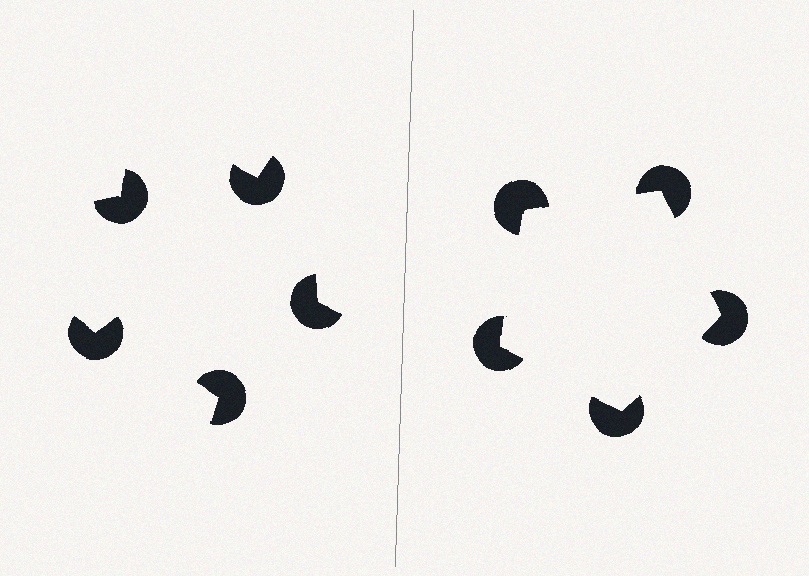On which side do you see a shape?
An illusory pentagon appears on the right side. On the left side the wedge cuts are rotated, so no coherent shape forms.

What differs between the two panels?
The pac-man discs are positioned identically on both sides; only the wedge orientations differ. On the right they align to a pentagon; on the left they are misaligned.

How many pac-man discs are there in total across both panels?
10 — 5 on each side.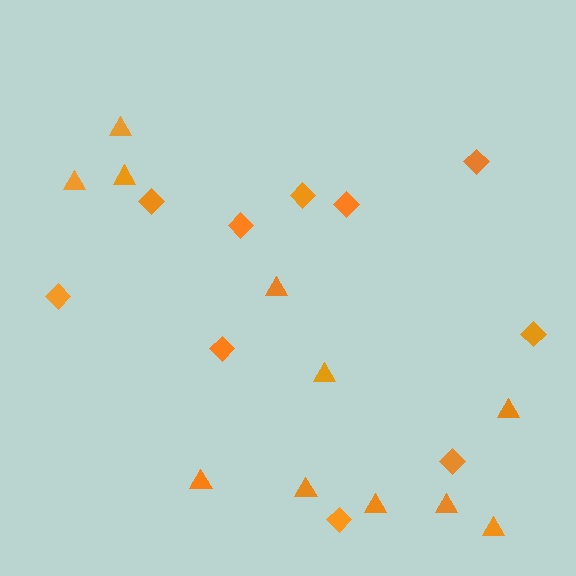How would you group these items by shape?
There are 2 groups: one group of triangles (11) and one group of diamonds (10).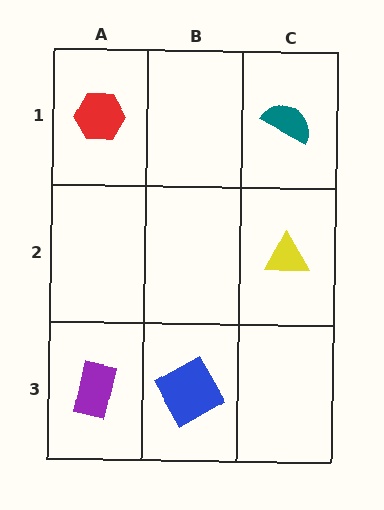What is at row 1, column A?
A red hexagon.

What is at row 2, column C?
A yellow triangle.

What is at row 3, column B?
A blue square.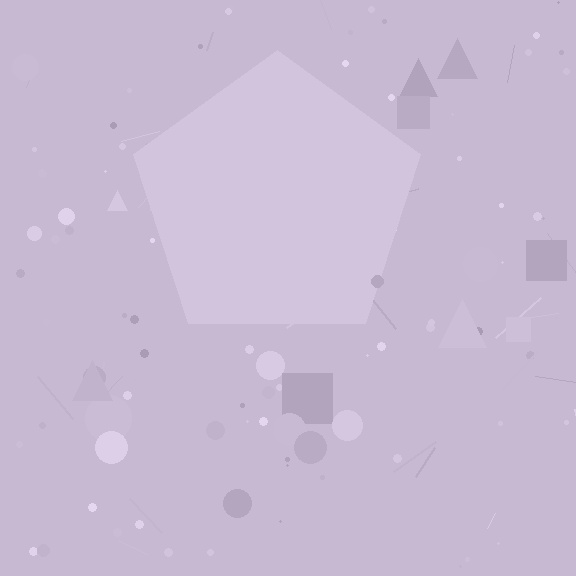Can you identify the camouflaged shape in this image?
The camouflaged shape is a pentagon.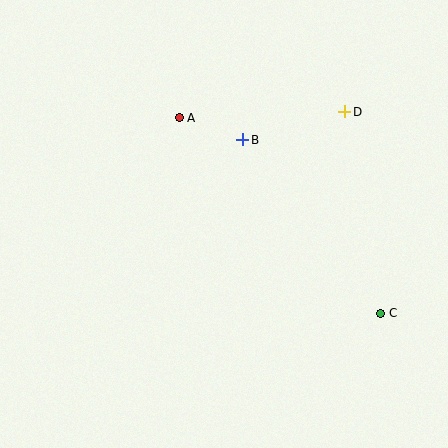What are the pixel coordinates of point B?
Point B is at (243, 140).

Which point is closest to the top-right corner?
Point D is closest to the top-right corner.